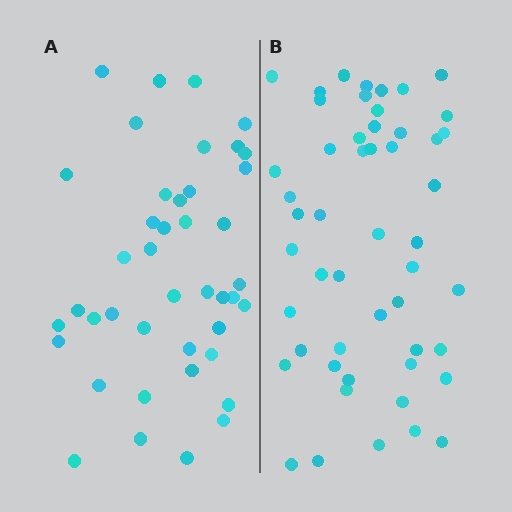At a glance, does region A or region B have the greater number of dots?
Region B (the right region) has more dots.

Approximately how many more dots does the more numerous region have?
Region B has roughly 8 or so more dots than region A.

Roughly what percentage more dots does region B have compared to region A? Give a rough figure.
About 20% more.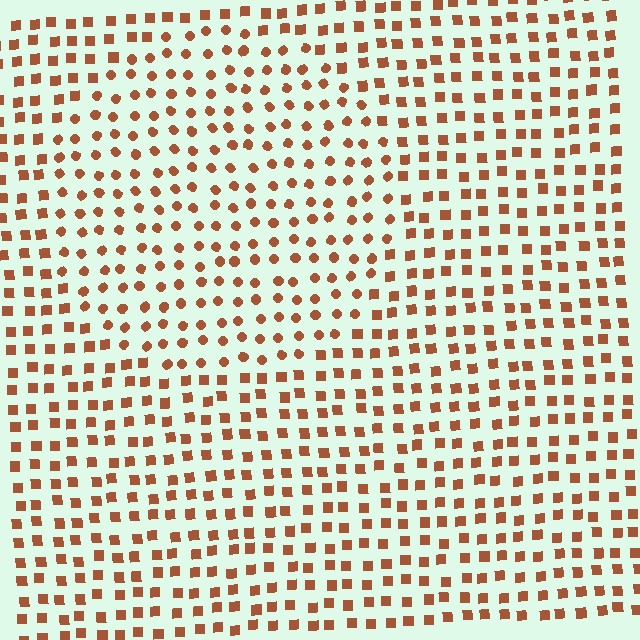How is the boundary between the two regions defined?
The boundary is defined by a change in element shape: circles inside vs. squares outside. All elements share the same color and spacing.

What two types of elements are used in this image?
The image uses circles inside the circle region and squares outside it.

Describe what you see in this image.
The image is filled with small brown elements arranged in a uniform grid. A circle-shaped region contains circles, while the surrounding area contains squares. The boundary is defined purely by the change in element shape.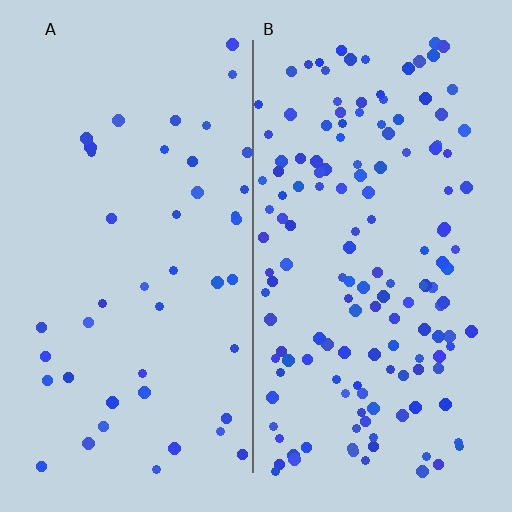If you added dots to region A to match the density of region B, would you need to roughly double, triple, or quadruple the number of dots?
Approximately triple.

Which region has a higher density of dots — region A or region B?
B (the right).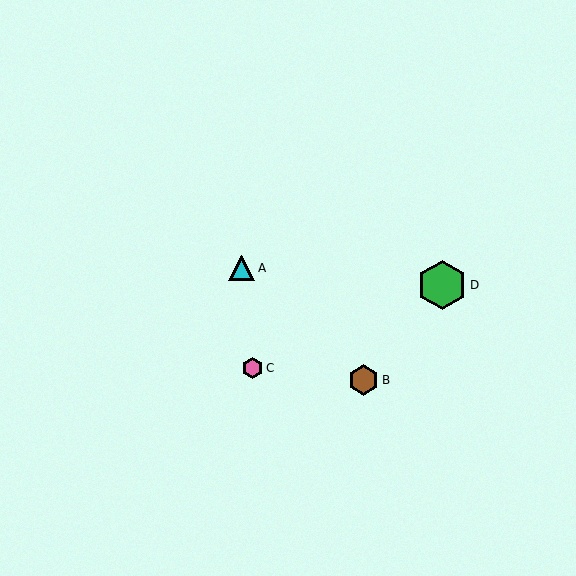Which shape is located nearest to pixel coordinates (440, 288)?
The green hexagon (labeled D) at (442, 285) is nearest to that location.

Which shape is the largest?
The green hexagon (labeled D) is the largest.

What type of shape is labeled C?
Shape C is a pink hexagon.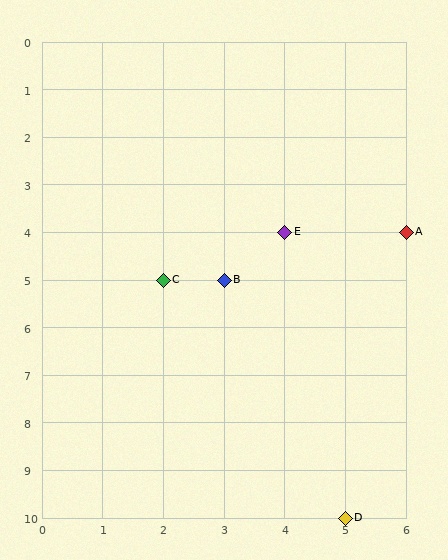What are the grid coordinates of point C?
Point C is at grid coordinates (2, 5).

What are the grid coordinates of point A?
Point A is at grid coordinates (6, 4).